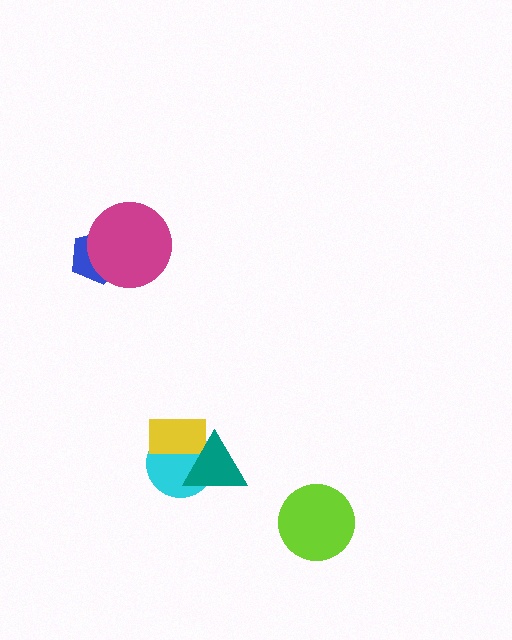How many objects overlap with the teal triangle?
2 objects overlap with the teal triangle.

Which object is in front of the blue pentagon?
The magenta circle is in front of the blue pentagon.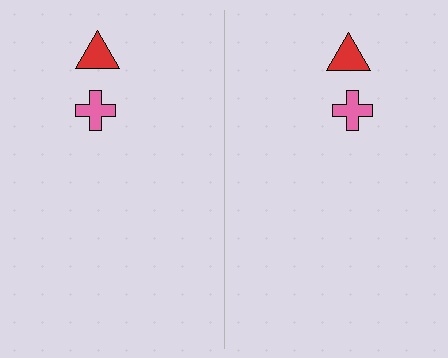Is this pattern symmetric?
Yes, this pattern has bilateral (reflection) symmetry.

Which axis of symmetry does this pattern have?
The pattern has a vertical axis of symmetry running through the center of the image.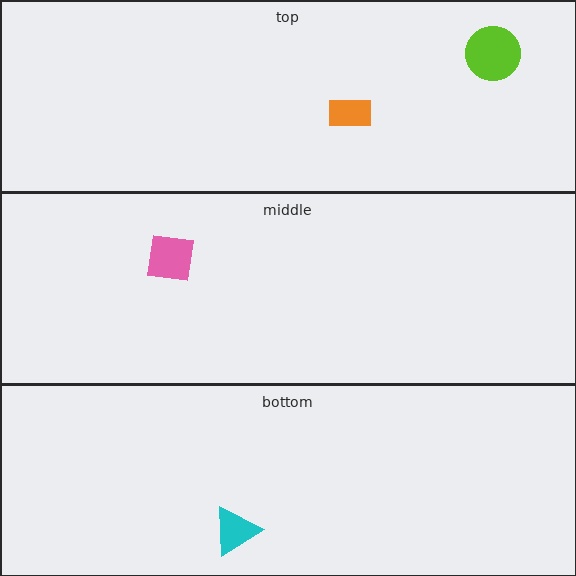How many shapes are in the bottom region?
1.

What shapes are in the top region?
The orange rectangle, the lime circle.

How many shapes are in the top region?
2.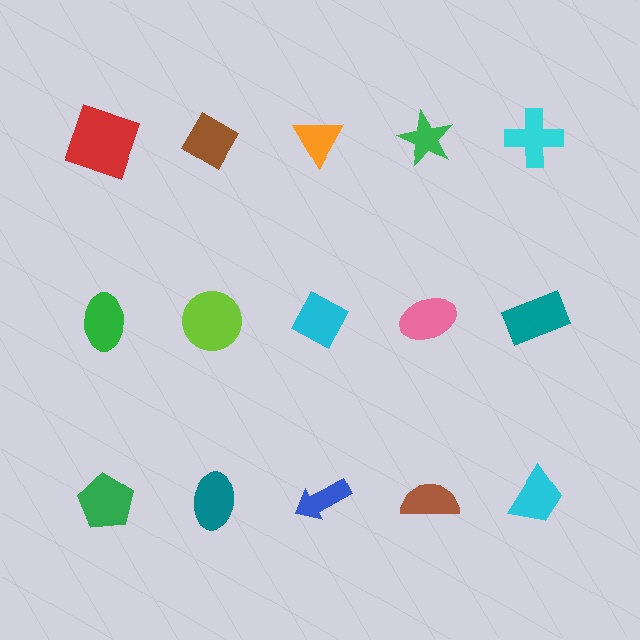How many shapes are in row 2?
5 shapes.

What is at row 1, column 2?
A brown diamond.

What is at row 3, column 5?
A cyan trapezoid.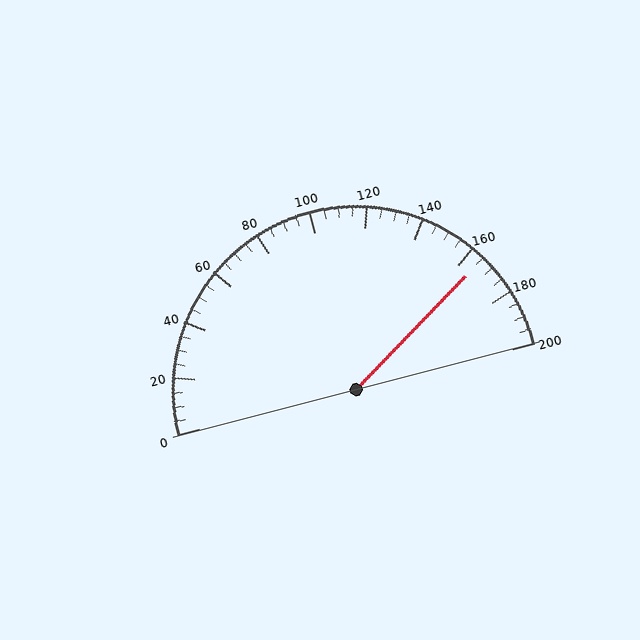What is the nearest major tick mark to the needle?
The nearest major tick mark is 160.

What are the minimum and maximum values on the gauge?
The gauge ranges from 0 to 200.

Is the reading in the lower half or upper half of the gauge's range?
The reading is in the upper half of the range (0 to 200).